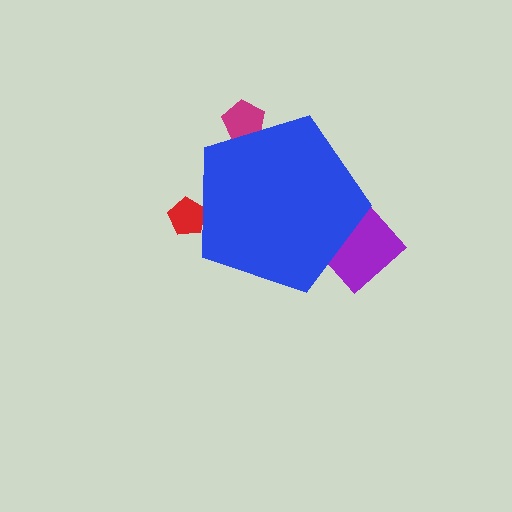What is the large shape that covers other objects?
A blue pentagon.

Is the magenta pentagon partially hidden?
Yes, the magenta pentagon is partially hidden behind the blue pentagon.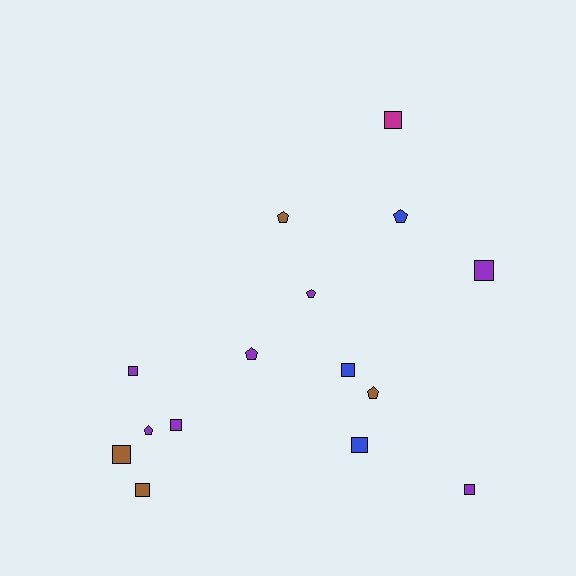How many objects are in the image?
There are 15 objects.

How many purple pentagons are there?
There are 3 purple pentagons.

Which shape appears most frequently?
Square, with 9 objects.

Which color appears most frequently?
Purple, with 7 objects.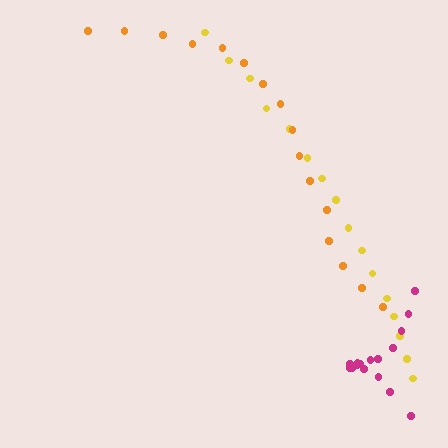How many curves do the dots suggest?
There are 3 distinct paths.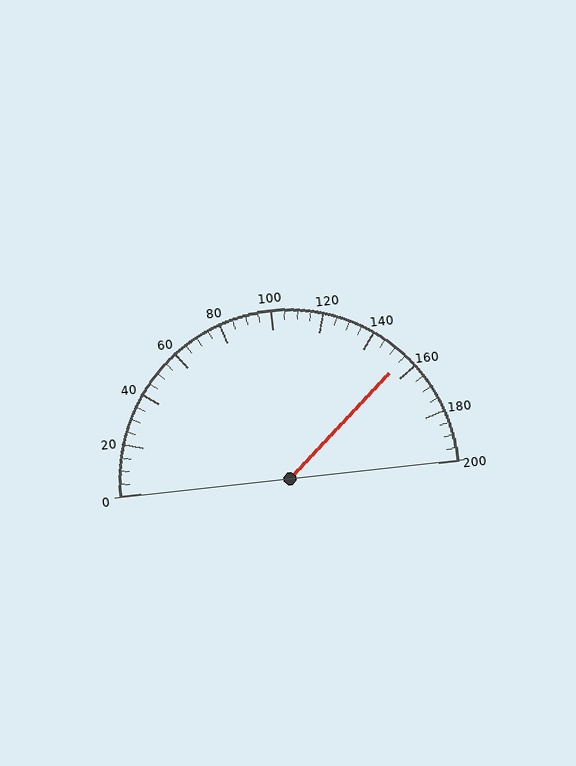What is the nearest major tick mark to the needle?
The nearest major tick mark is 160.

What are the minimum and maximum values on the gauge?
The gauge ranges from 0 to 200.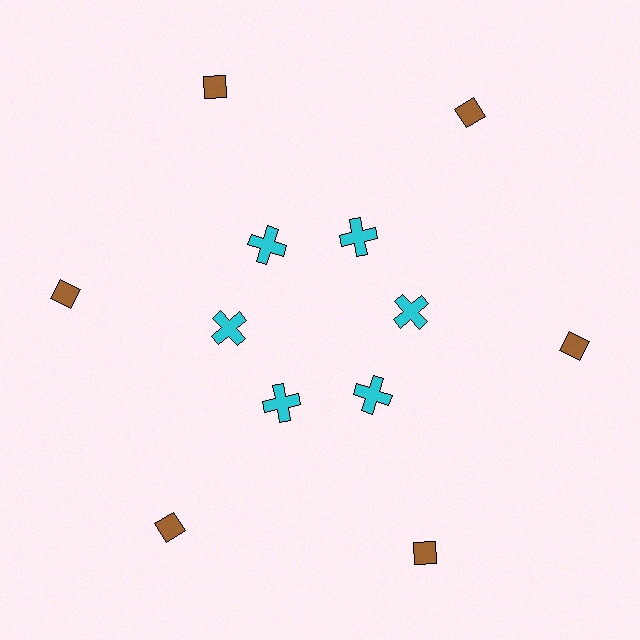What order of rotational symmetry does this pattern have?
This pattern has 6-fold rotational symmetry.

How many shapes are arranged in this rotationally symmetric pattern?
There are 12 shapes, arranged in 6 groups of 2.